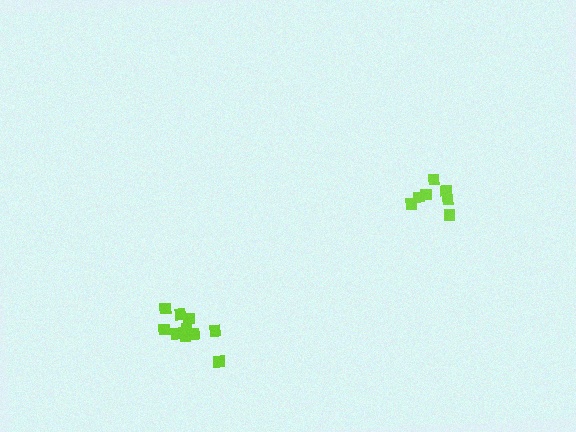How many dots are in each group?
Group 1: 7 dots, Group 2: 10 dots (17 total).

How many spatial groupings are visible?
There are 2 spatial groupings.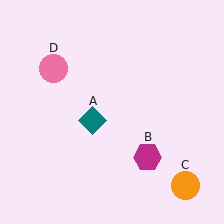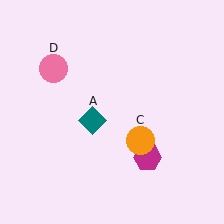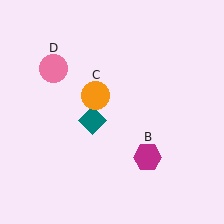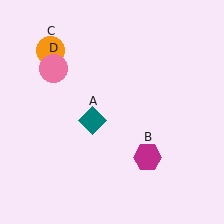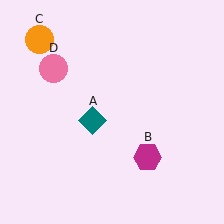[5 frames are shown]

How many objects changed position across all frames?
1 object changed position: orange circle (object C).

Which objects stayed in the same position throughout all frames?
Teal diamond (object A) and magenta hexagon (object B) and pink circle (object D) remained stationary.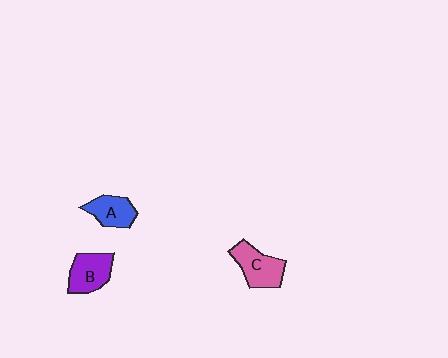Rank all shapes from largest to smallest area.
From largest to smallest: C (pink), B (purple), A (blue).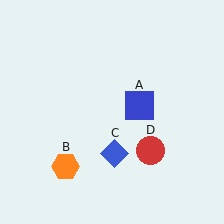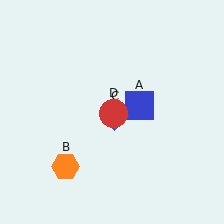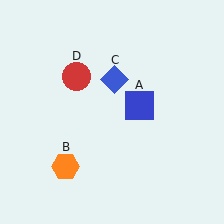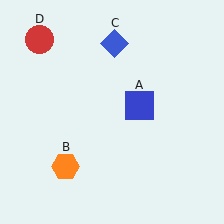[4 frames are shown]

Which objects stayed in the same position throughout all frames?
Blue square (object A) and orange hexagon (object B) remained stationary.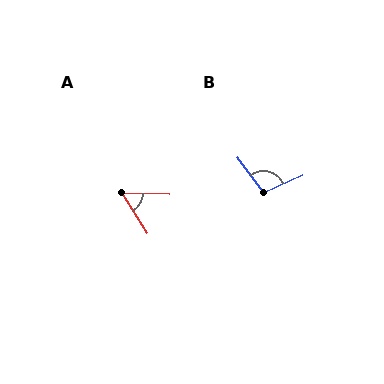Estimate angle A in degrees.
Approximately 55 degrees.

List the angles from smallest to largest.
A (55°), B (103°).